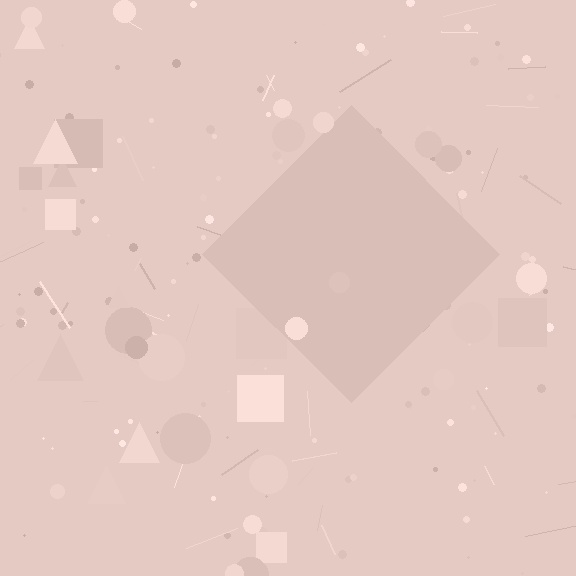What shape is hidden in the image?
A diamond is hidden in the image.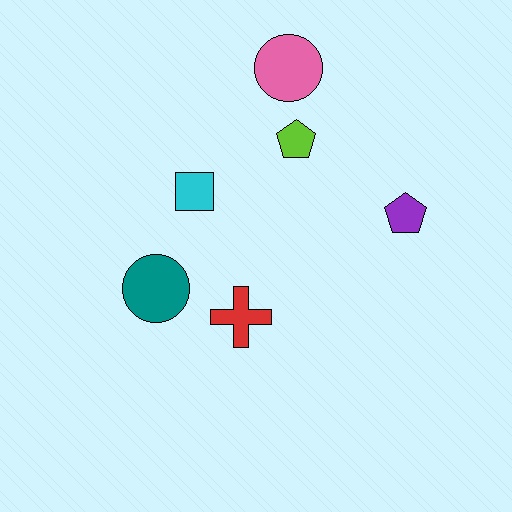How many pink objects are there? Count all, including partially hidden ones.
There is 1 pink object.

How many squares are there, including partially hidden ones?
There is 1 square.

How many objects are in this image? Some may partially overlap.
There are 6 objects.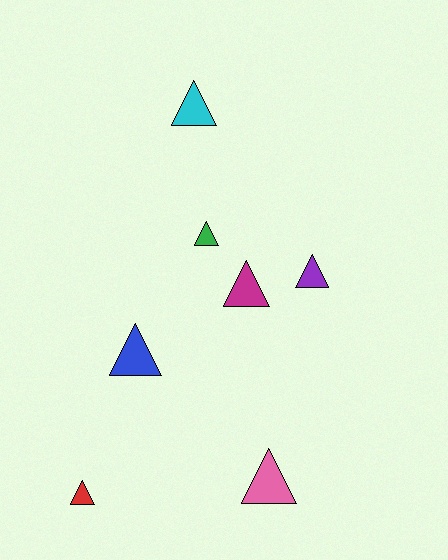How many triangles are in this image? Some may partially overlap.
There are 7 triangles.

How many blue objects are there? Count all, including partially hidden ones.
There is 1 blue object.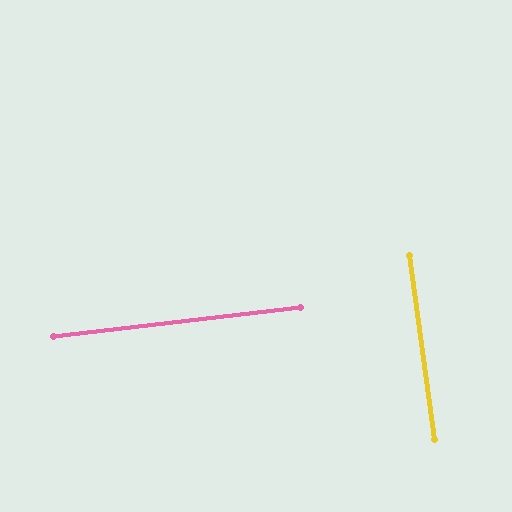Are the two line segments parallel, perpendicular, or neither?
Perpendicular — they meet at approximately 89°.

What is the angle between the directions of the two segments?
Approximately 89 degrees.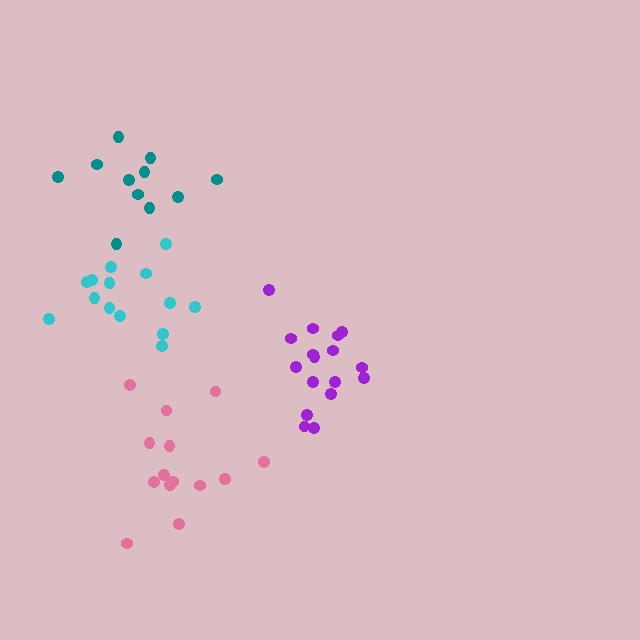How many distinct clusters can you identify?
There are 4 distinct clusters.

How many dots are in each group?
Group 1: 11 dots, Group 2: 17 dots, Group 3: 14 dots, Group 4: 14 dots (56 total).